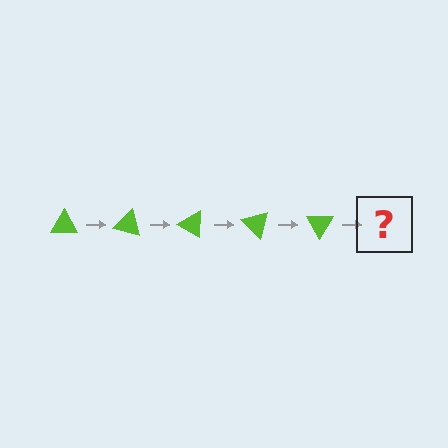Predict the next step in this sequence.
The next step is a lime triangle rotated 75 degrees.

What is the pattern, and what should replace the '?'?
The pattern is that the triangle rotates 15 degrees each step. The '?' should be a lime triangle rotated 75 degrees.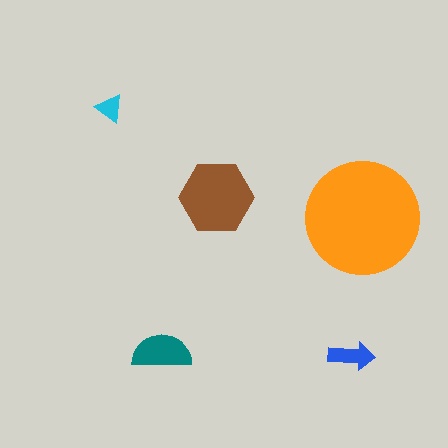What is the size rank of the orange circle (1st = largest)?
1st.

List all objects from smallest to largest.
The cyan triangle, the blue arrow, the teal semicircle, the brown hexagon, the orange circle.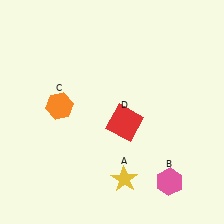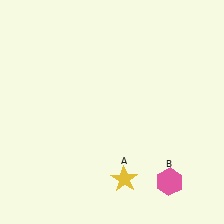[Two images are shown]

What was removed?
The red square (D), the orange hexagon (C) were removed in Image 2.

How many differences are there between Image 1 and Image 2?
There are 2 differences between the two images.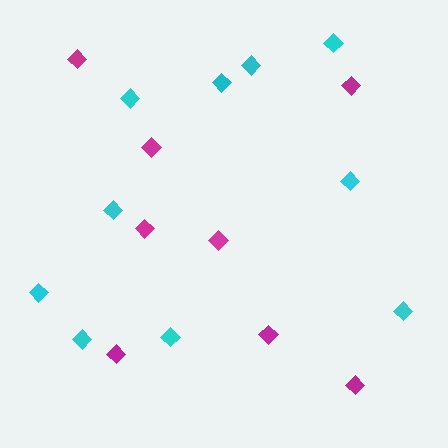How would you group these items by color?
There are 2 groups: one group of magenta diamonds (8) and one group of cyan diamonds (10).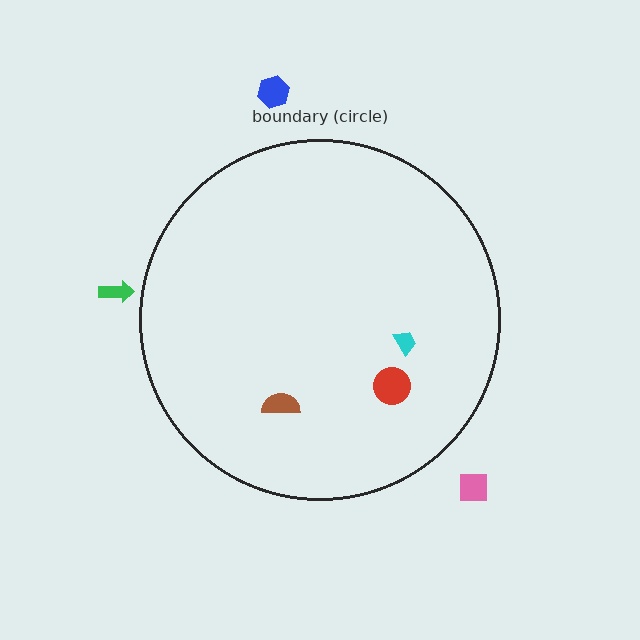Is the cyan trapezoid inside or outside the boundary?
Inside.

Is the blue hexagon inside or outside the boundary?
Outside.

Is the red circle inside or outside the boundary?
Inside.